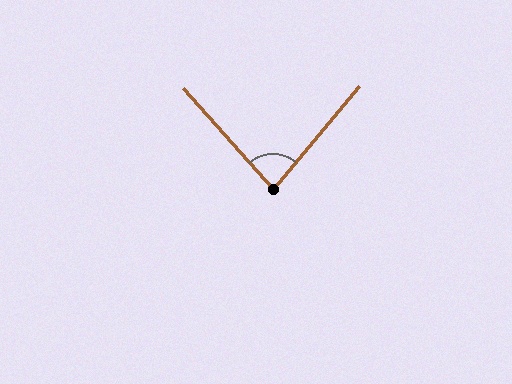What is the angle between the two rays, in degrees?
Approximately 82 degrees.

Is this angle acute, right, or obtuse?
It is acute.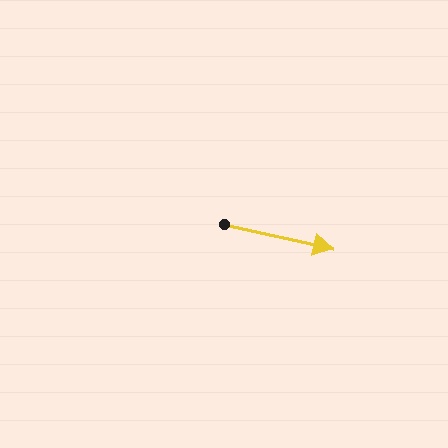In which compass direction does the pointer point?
East.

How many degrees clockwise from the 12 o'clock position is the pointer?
Approximately 103 degrees.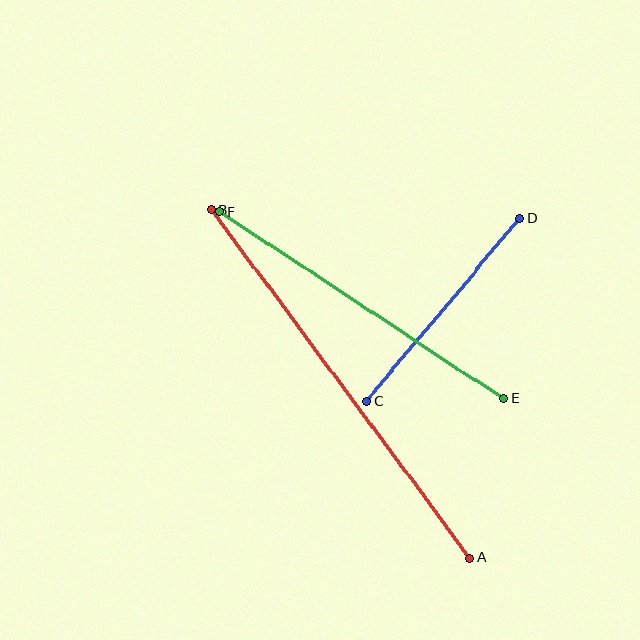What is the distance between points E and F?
The distance is approximately 340 pixels.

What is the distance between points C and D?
The distance is approximately 239 pixels.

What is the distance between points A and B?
The distance is approximately 434 pixels.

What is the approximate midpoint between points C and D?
The midpoint is at approximately (443, 310) pixels.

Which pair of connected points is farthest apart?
Points A and B are farthest apart.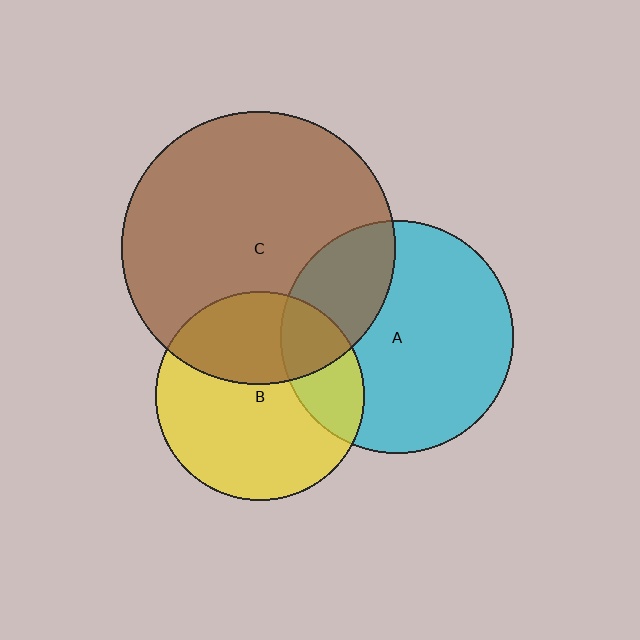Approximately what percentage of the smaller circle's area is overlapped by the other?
Approximately 25%.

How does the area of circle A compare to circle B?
Approximately 1.2 times.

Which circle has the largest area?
Circle C (brown).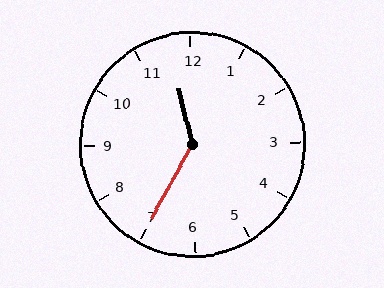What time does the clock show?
11:35.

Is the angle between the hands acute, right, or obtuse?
It is obtuse.